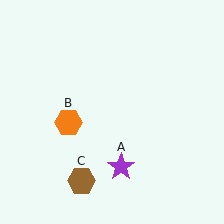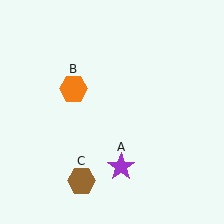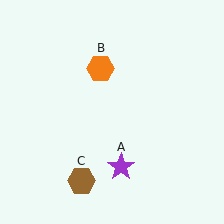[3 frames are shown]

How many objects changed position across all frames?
1 object changed position: orange hexagon (object B).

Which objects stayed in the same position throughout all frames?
Purple star (object A) and brown hexagon (object C) remained stationary.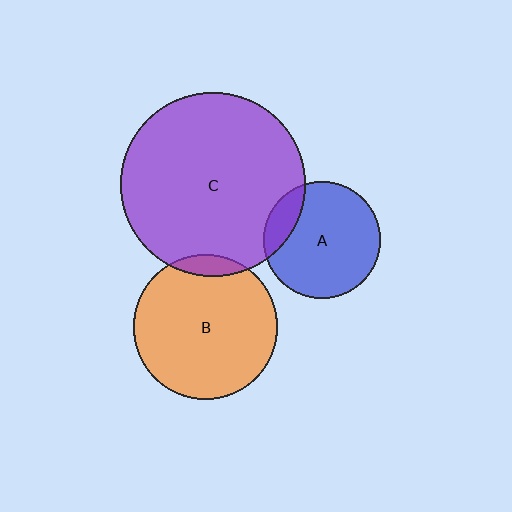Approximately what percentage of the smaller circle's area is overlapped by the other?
Approximately 5%.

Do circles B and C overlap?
Yes.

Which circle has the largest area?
Circle C (purple).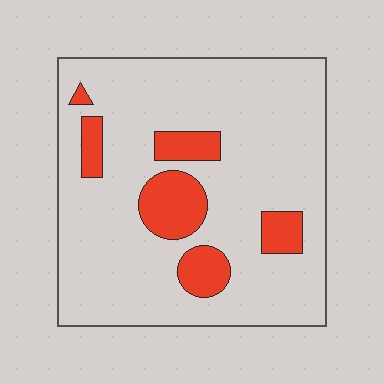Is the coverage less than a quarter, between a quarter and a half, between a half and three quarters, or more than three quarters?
Less than a quarter.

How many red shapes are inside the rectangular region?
6.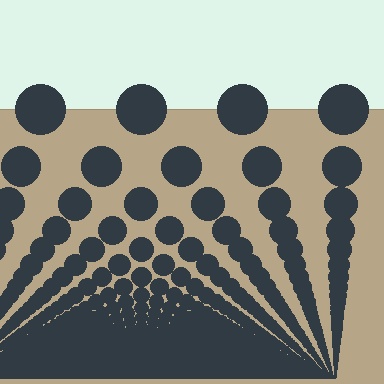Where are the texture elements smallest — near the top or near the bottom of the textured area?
Near the bottom.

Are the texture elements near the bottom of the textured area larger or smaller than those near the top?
Smaller. The gradient is inverted — elements near the bottom are smaller and denser.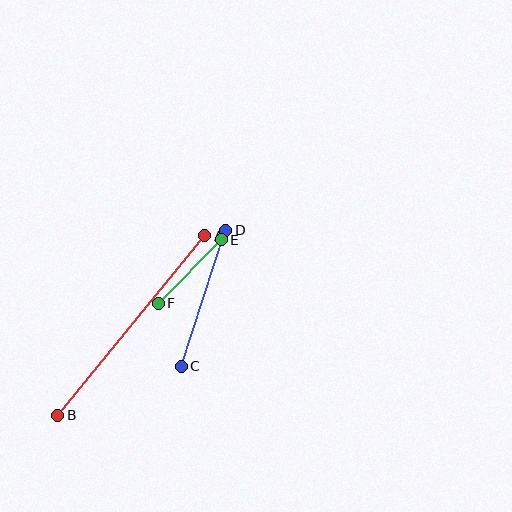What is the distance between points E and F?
The distance is approximately 89 pixels.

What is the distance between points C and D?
The distance is approximately 143 pixels.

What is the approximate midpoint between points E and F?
The midpoint is at approximately (190, 272) pixels.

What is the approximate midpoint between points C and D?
The midpoint is at approximately (203, 298) pixels.